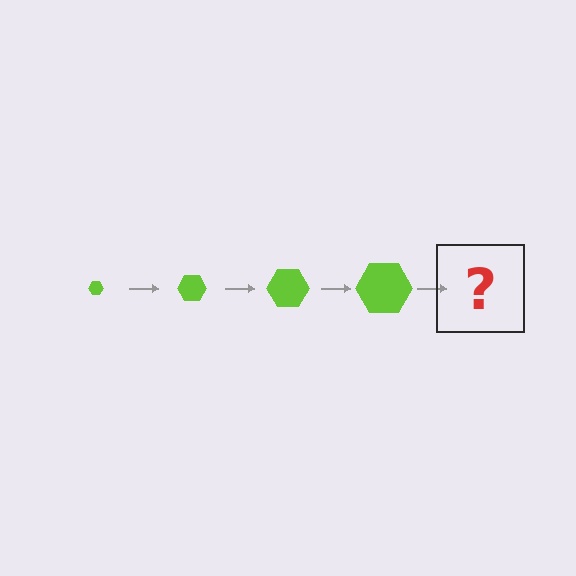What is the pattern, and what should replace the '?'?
The pattern is that the hexagon gets progressively larger each step. The '?' should be a lime hexagon, larger than the previous one.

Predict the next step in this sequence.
The next step is a lime hexagon, larger than the previous one.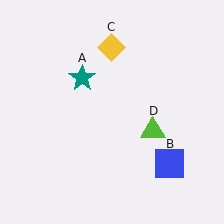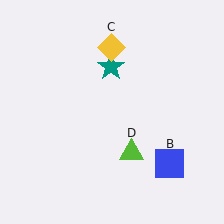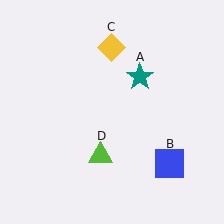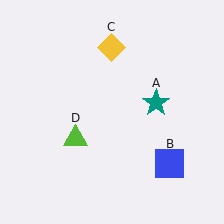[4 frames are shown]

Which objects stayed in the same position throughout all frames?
Blue square (object B) and yellow diamond (object C) remained stationary.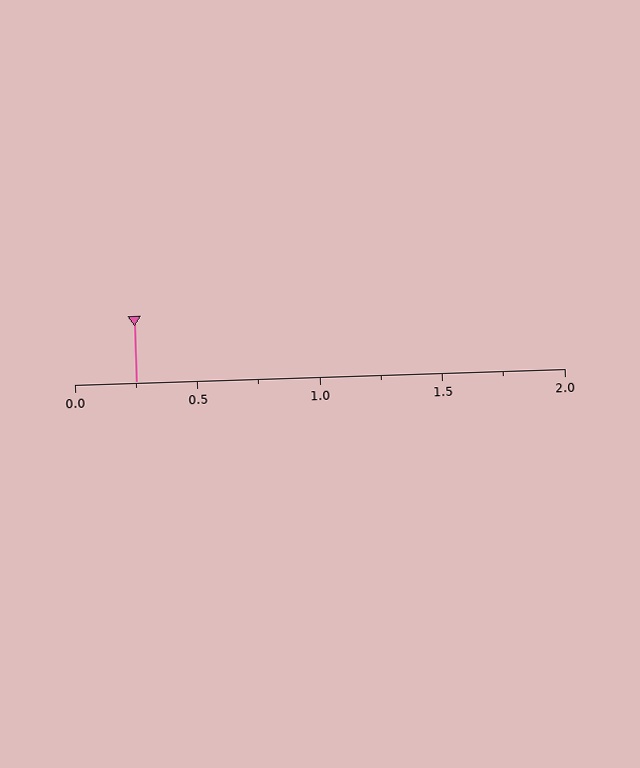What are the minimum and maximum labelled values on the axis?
The axis runs from 0.0 to 2.0.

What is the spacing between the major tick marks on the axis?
The major ticks are spaced 0.5 apart.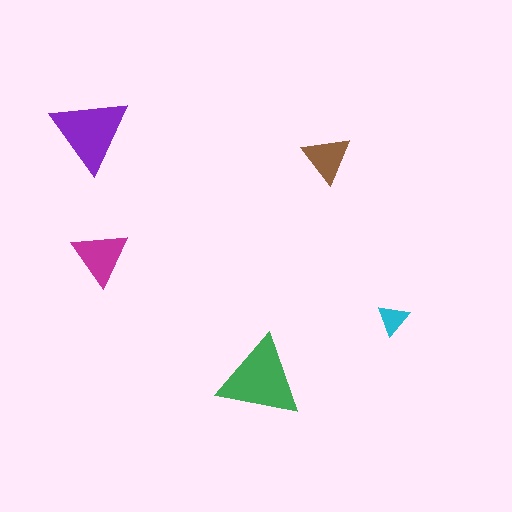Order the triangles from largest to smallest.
the green one, the purple one, the magenta one, the brown one, the cyan one.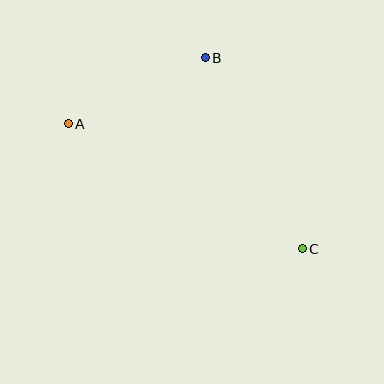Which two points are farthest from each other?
Points A and C are farthest from each other.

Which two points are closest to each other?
Points A and B are closest to each other.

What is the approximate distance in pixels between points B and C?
The distance between B and C is approximately 214 pixels.